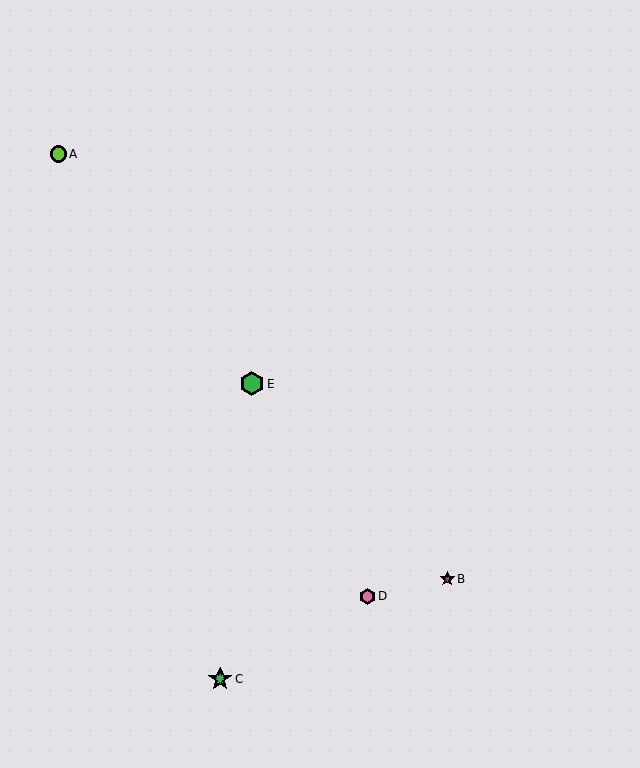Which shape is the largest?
The green hexagon (labeled E) is the largest.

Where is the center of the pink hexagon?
The center of the pink hexagon is at (367, 596).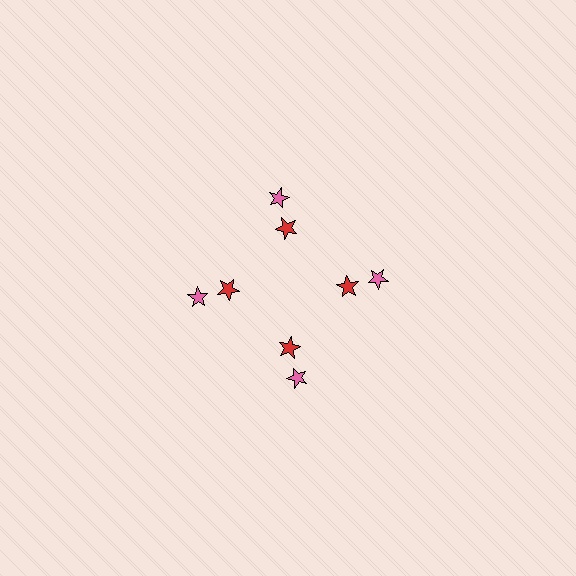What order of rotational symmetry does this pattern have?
This pattern has 4-fold rotational symmetry.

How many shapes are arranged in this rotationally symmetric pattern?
There are 8 shapes, arranged in 4 groups of 2.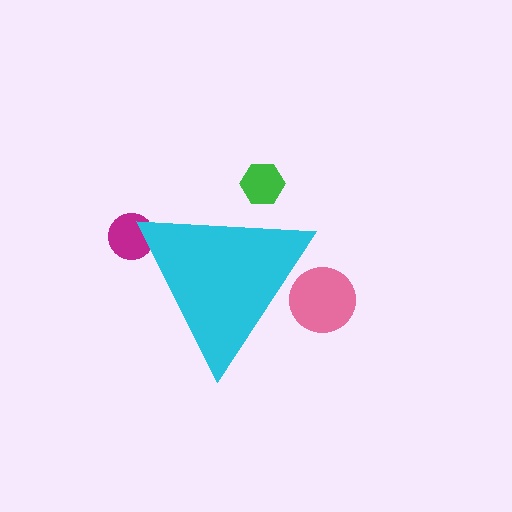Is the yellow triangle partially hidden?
Yes, the yellow triangle is partially hidden behind the cyan triangle.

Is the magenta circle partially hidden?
Yes, the magenta circle is partially hidden behind the cyan triangle.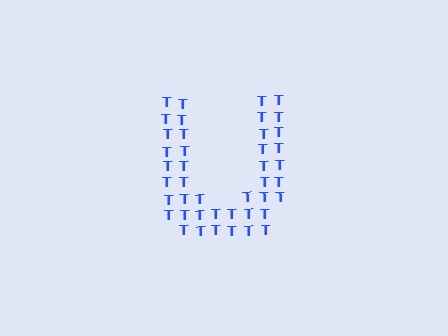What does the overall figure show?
The overall figure shows the letter U.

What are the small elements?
The small elements are letter T's.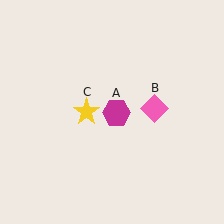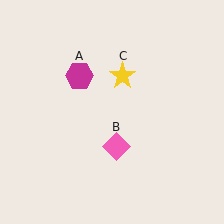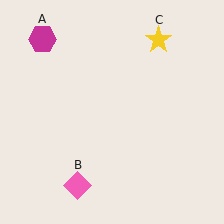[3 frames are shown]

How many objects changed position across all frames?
3 objects changed position: magenta hexagon (object A), pink diamond (object B), yellow star (object C).